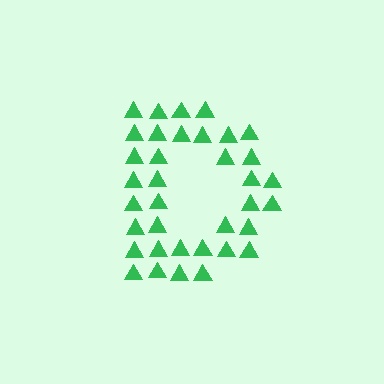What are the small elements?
The small elements are triangles.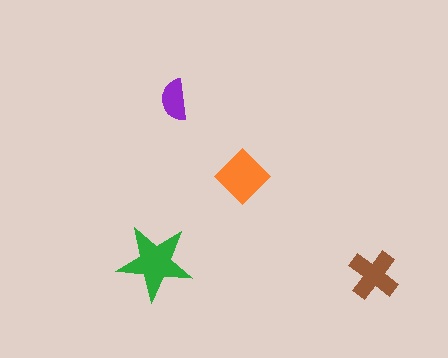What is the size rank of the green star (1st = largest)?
1st.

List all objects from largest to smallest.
The green star, the orange diamond, the brown cross, the purple semicircle.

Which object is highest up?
The purple semicircle is topmost.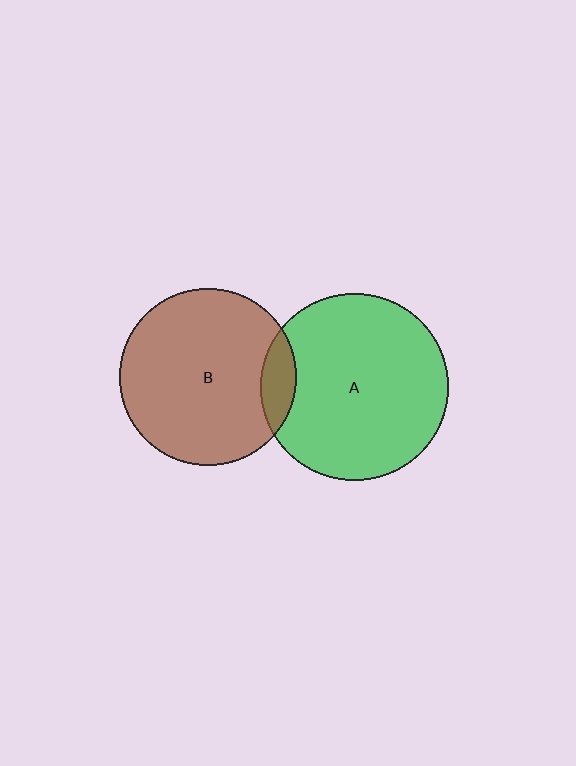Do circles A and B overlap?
Yes.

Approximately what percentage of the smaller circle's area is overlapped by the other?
Approximately 10%.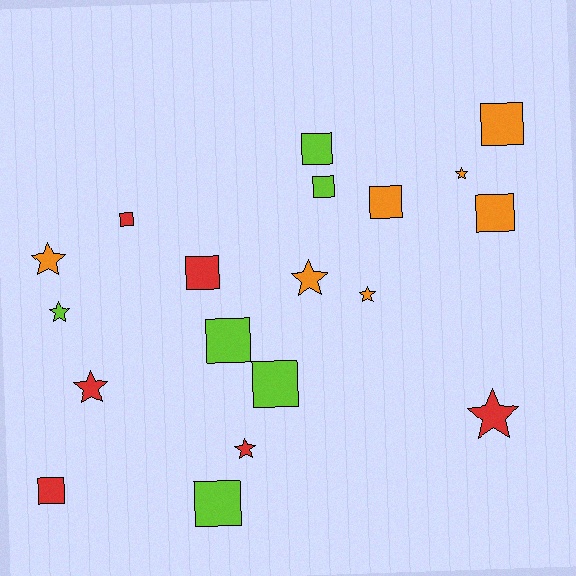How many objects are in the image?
There are 19 objects.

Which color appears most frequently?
Orange, with 7 objects.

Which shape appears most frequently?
Square, with 11 objects.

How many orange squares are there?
There are 3 orange squares.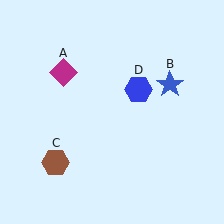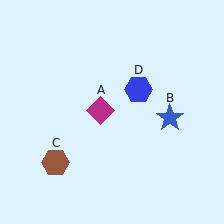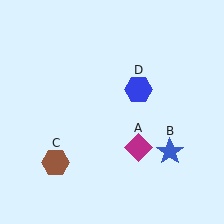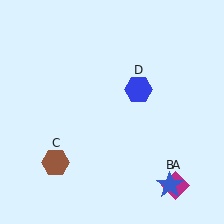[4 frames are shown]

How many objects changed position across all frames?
2 objects changed position: magenta diamond (object A), blue star (object B).